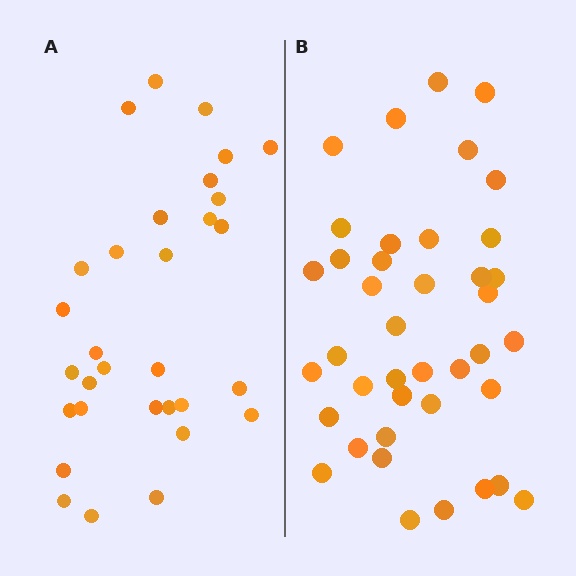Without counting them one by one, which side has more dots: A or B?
Region B (the right region) has more dots.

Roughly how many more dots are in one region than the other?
Region B has roughly 8 or so more dots than region A.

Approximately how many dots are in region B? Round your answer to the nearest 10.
About 40 dots.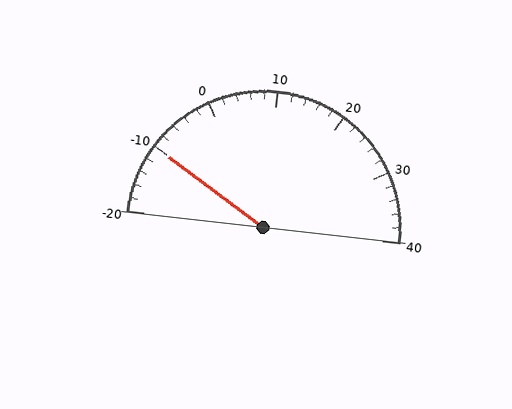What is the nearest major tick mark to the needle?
The nearest major tick mark is -10.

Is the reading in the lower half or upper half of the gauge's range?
The reading is in the lower half of the range (-20 to 40).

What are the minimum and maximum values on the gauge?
The gauge ranges from -20 to 40.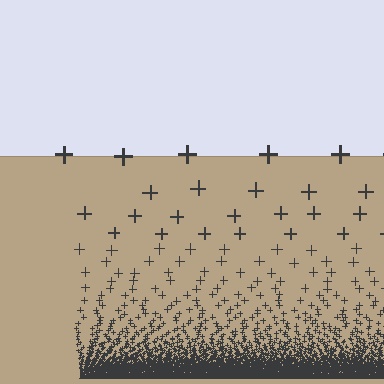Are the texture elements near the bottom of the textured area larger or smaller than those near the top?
Smaller. The gradient is inverted — elements near the bottom are smaller and denser.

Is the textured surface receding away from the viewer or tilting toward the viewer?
The surface appears to tilt toward the viewer. Texture elements get larger and sparser toward the top.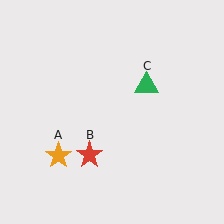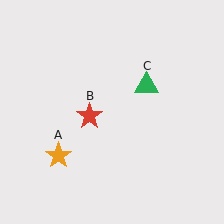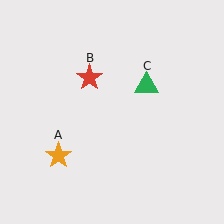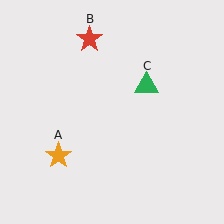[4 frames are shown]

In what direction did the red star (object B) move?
The red star (object B) moved up.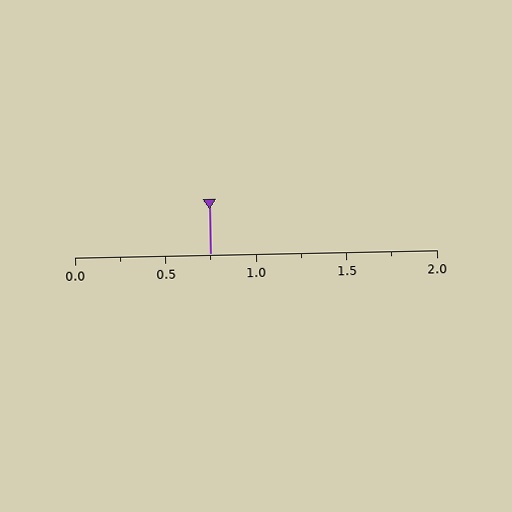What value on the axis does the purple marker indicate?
The marker indicates approximately 0.75.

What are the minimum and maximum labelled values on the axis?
The axis runs from 0.0 to 2.0.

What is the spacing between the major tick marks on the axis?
The major ticks are spaced 0.5 apart.